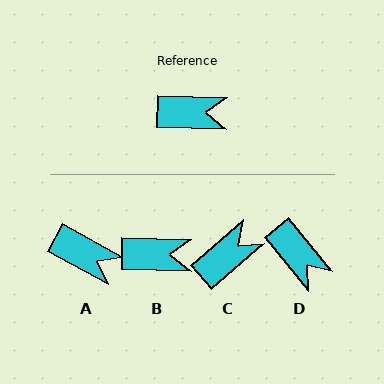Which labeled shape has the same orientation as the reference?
B.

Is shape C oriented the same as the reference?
No, it is off by about 42 degrees.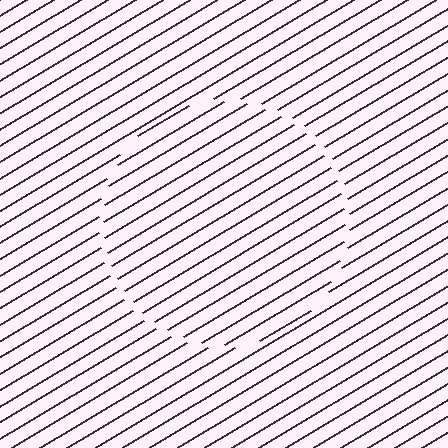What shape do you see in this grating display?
An illusory circle. The interior of the shape contains the same grating, shifted by half a period — the contour is defined by the phase discontinuity where line-ends from the inner and outer gratings abut.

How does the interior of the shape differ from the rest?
The interior of the shape contains the same grating, shifted by half a period — the contour is defined by the phase discontinuity where line-ends from the inner and outer gratings abut.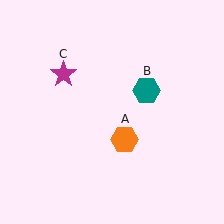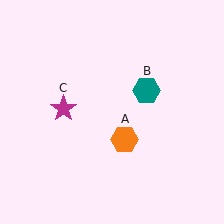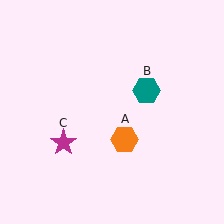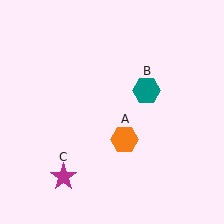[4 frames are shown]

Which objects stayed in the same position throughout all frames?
Orange hexagon (object A) and teal hexagon (object B) remained stationary.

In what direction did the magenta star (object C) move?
The magenta star (object C) moved down.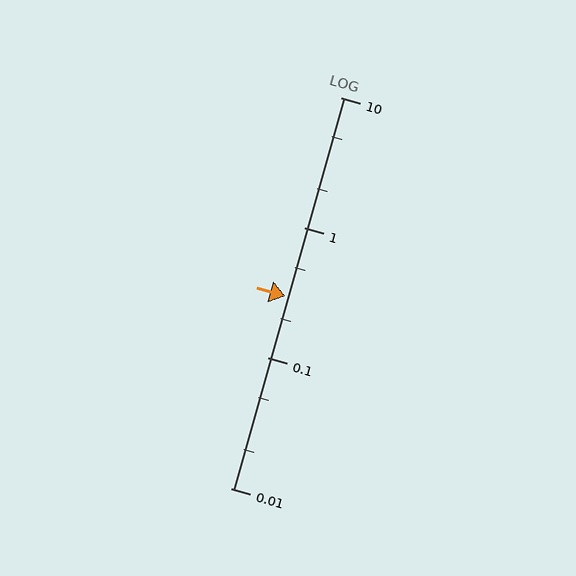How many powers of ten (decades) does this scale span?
The scale spans 3 decades, from 0.01 to 10.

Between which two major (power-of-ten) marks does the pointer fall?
The pointer is between 0.1 and 1.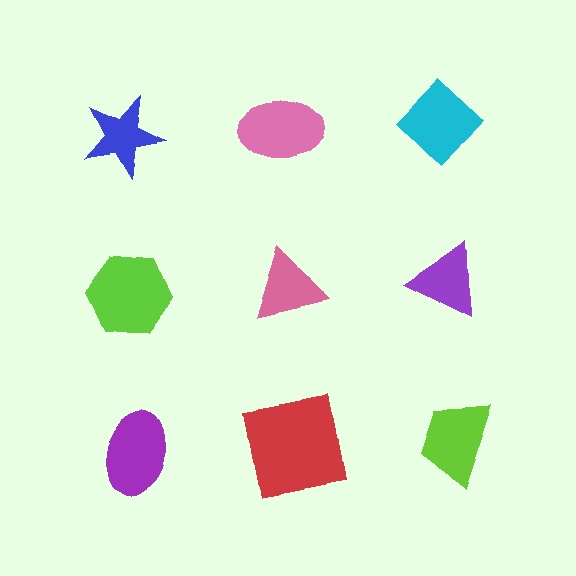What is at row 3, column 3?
A lime trapezoid.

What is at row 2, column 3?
A purple triangle.